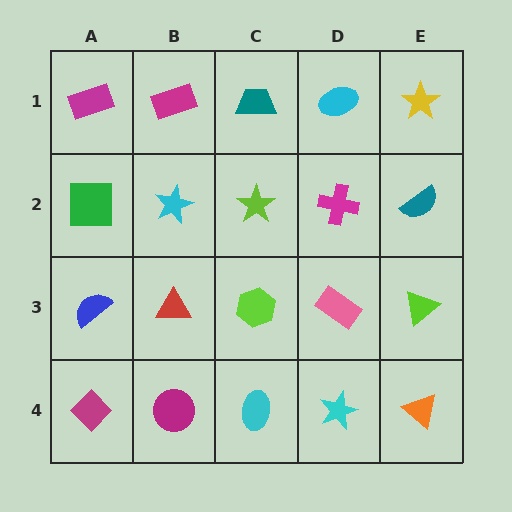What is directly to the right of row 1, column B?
A teal trapezoid.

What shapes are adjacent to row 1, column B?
A cyan star (row 2, column B), a magenta rectangle (row 1, column A), a teal trapezoid (row 1, column C).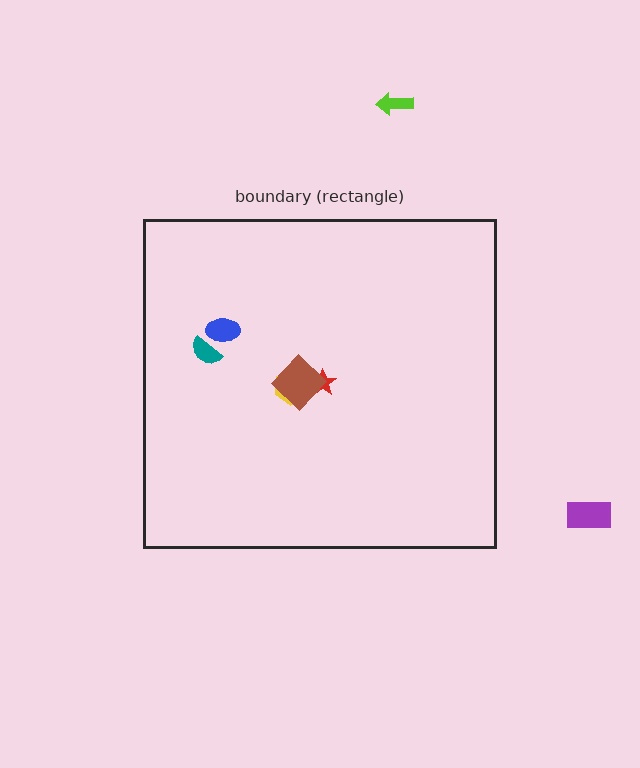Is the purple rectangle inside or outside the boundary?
Outside.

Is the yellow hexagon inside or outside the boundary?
Inside.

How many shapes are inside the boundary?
5 inside, 2 outside.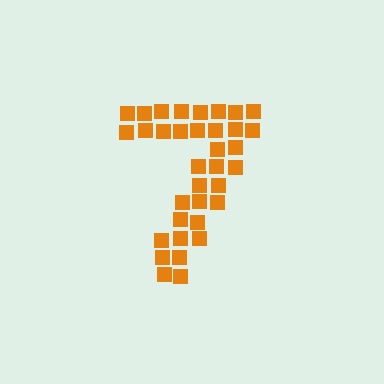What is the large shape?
The large shape is the digit 7.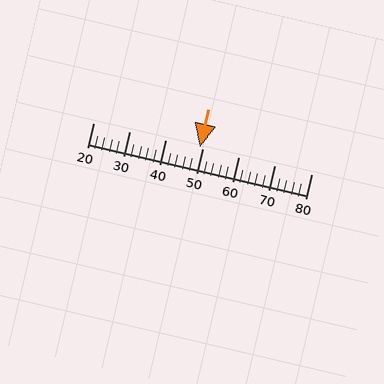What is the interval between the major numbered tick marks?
The major tick marks are spaced 10 units apart.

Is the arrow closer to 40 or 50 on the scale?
The arrow is closer to 50.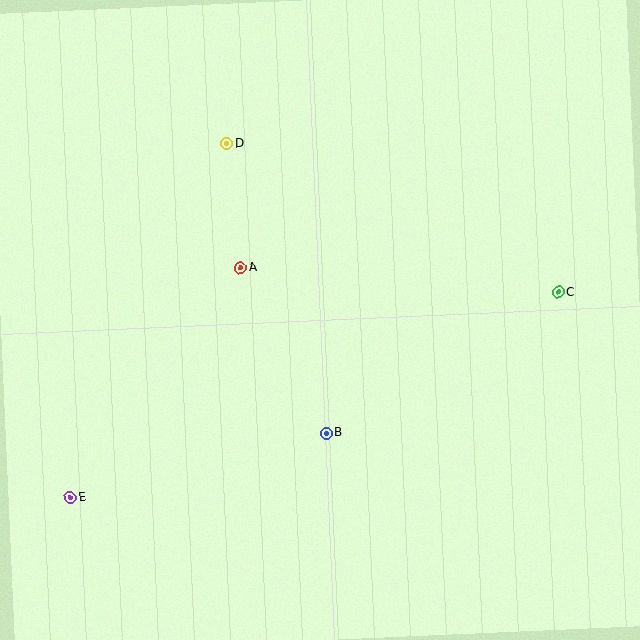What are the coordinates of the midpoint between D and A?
The midpoint between D and A is at (234, 206).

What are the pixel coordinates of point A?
Point A is at (240, 268).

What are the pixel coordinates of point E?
Point E is at (71, 498).